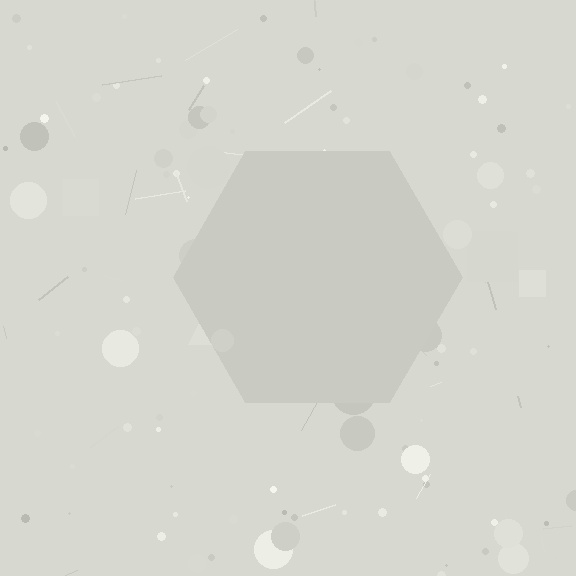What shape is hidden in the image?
A hexagon is hidden in the image.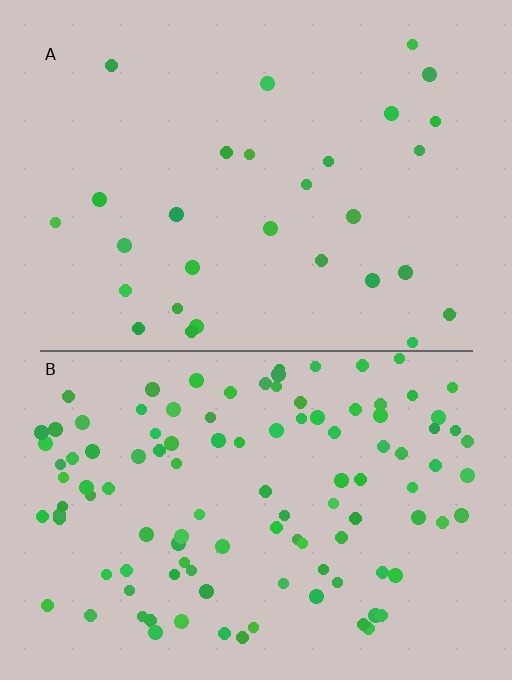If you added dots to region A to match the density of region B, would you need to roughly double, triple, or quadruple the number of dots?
Approximately quadruple.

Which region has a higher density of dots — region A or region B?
B (the bottom).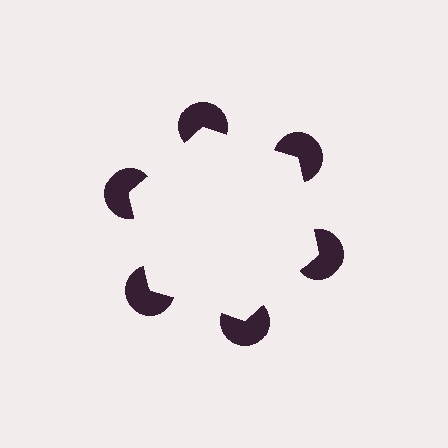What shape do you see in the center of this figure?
An illusory hexagon — its edges are inferred from the aligned wedge cuts in the pac-man discs, not physically drawn.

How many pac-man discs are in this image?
There are 6 — one at each vertex of the illusory hexagon.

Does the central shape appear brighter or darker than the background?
It typically appears slightly brighter than the background, even though no actual brightness change is drawn.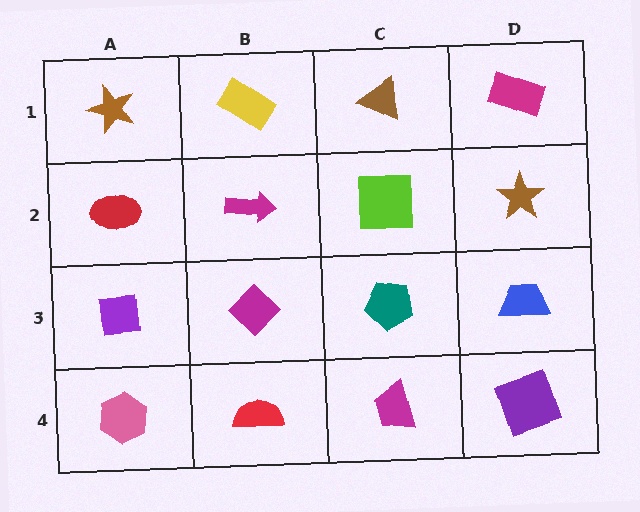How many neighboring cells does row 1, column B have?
3.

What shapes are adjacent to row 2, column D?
A magenta rectangle (row 1, column D), a blue trapezoid (row 3, column D), a lime square (row 2, column C).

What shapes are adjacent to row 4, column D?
A blue trapezoid (row 3, column D), a magenta trapezoid (row 4, column C).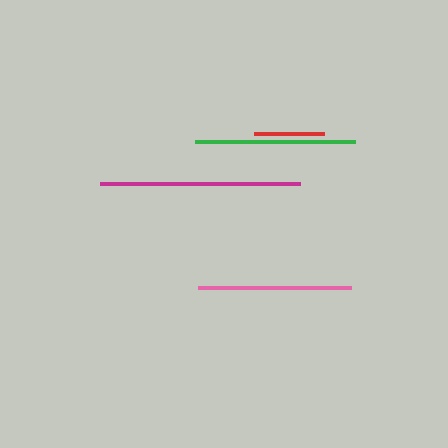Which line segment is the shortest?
The red line is the shortest at approximately 70 pixels.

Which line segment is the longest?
The magenta line is the longest at approximately 200 pixels.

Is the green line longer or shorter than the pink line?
The green line is longer than the pink line.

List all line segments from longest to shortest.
From longest to shortest: magenta, green, pink, red.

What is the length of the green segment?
The green segment is approximately 161 pixels long.